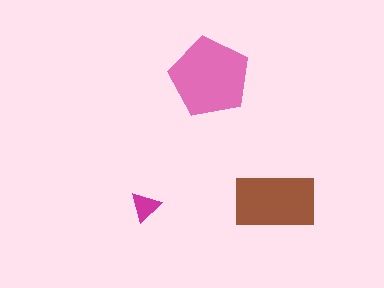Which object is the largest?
The pink pentagon.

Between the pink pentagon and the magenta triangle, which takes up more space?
The pink pentagon.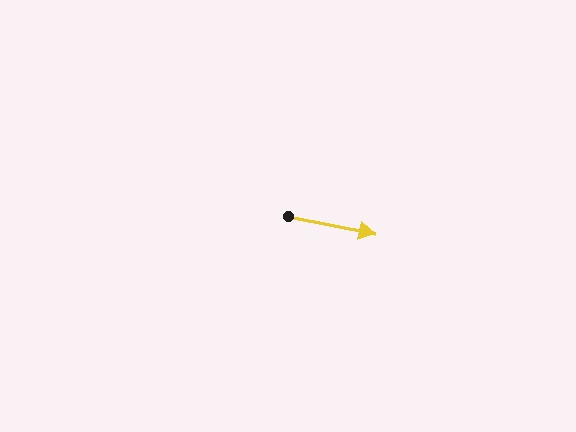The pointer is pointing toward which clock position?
Roughly 3 o'clock.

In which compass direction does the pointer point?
East.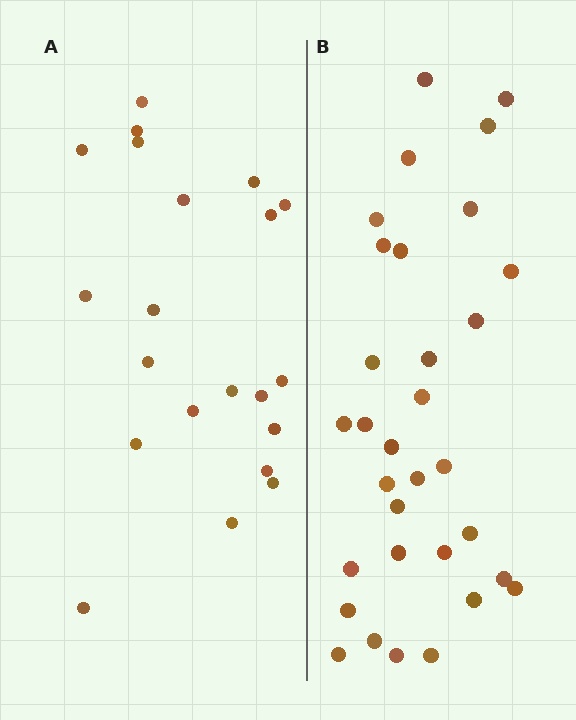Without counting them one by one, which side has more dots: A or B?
Region B (the right region) has more dots.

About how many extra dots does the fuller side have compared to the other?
Region B has roughly 12 or so more dots than region A.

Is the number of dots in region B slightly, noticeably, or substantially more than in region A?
Region B has substantially more. The ratio is roughly 1.5 to 1.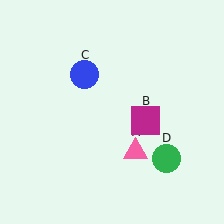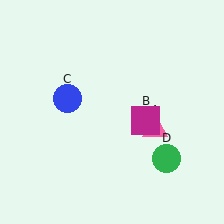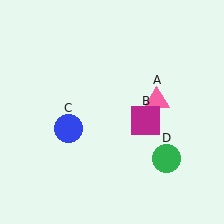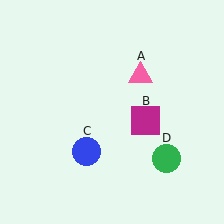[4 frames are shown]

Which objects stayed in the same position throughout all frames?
Magenta square (object B) and green circle (object D) remained stationary.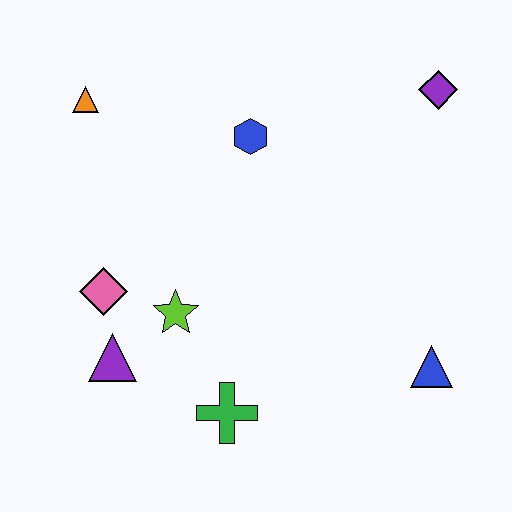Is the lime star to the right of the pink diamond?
Yes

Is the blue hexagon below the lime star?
No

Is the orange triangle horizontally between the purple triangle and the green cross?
No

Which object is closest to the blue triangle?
The green cross is closest to the blue triangle.